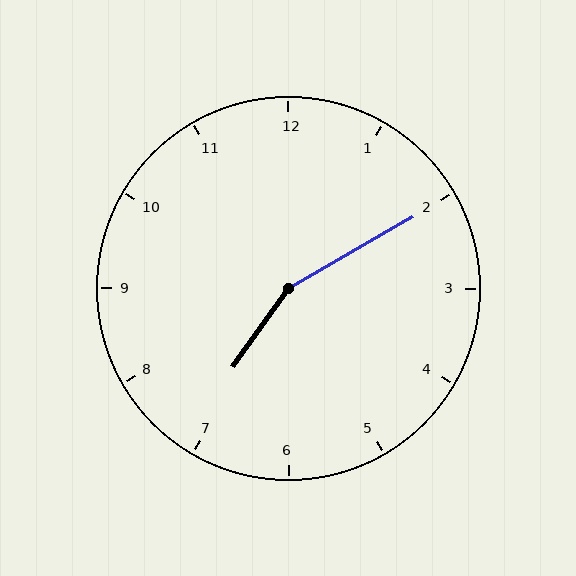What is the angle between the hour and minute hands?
Approximately 155 degrees.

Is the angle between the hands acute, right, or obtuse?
It is obtuse.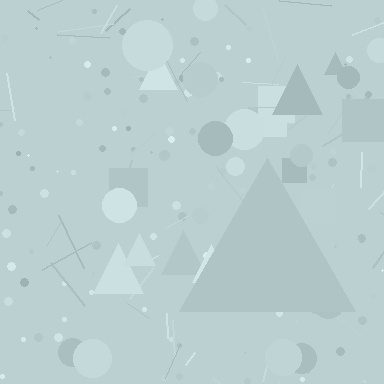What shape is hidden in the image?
A triangle is hidden in the image.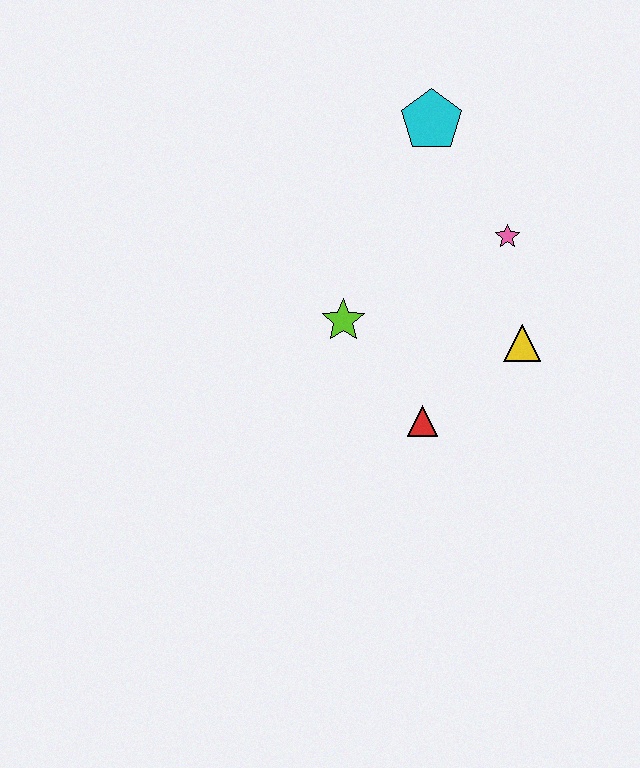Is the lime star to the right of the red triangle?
No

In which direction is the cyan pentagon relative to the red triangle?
The cyan pentagon is above the red triangle.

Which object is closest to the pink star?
The yellow triangle is closest to the pink star.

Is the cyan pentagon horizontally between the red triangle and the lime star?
No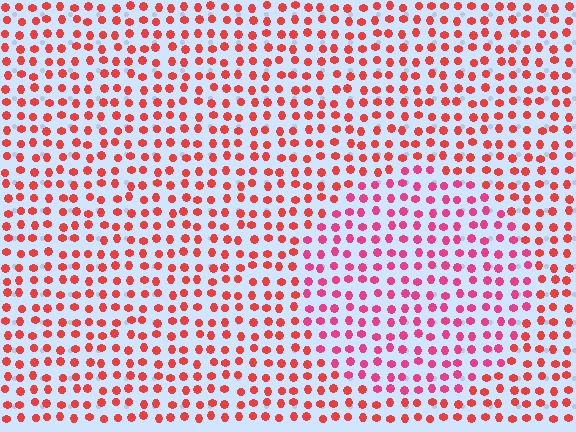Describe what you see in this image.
The image is filled with small red elements in a uniform arrangement. A circle-shaped region is visible where the elements are tinted to a slightly different hue, forming a subtle color boundary.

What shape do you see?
I see a circle.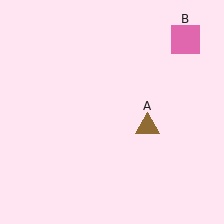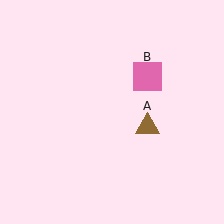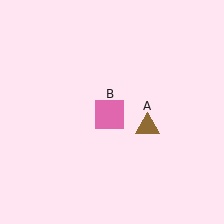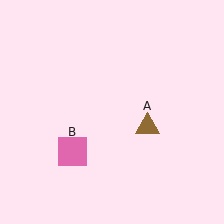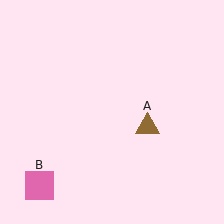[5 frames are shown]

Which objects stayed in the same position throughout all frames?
Brown triangle (object A) remained stationary.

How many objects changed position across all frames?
1 object changed position: pink square (object B).